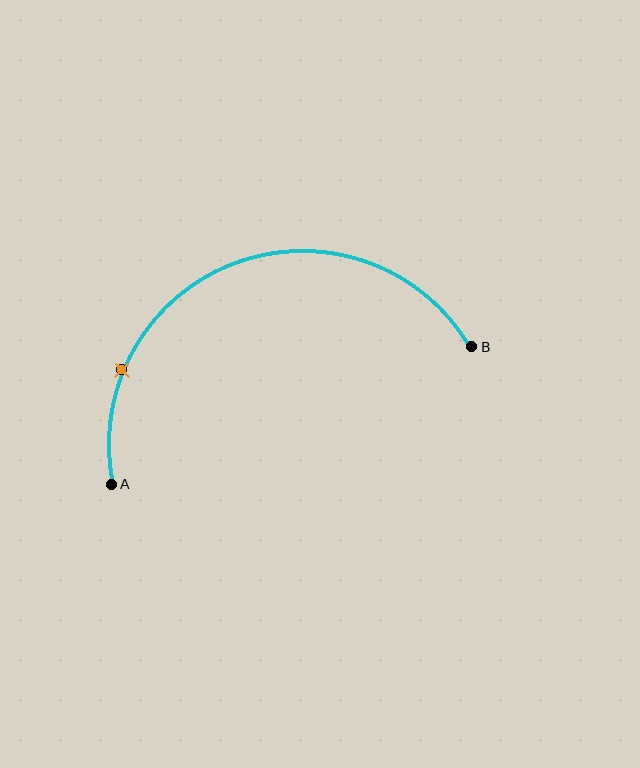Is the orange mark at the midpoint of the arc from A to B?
No. The orange mark lies on the arc but is closer to endpoint A. The arc midpoint would be at the point on the curve equidistant along the arc from both A and B.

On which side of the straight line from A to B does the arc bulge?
The arc bulges above the straight line connecting A and B.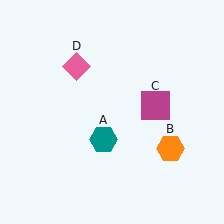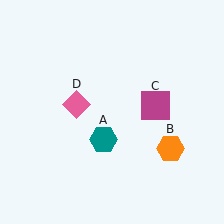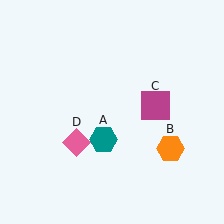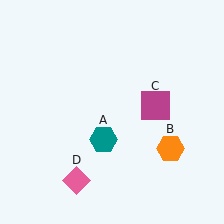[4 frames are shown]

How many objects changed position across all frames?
1 object changed position: pink diamond (object D).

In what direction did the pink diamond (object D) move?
The pink diamond (object D) moved down.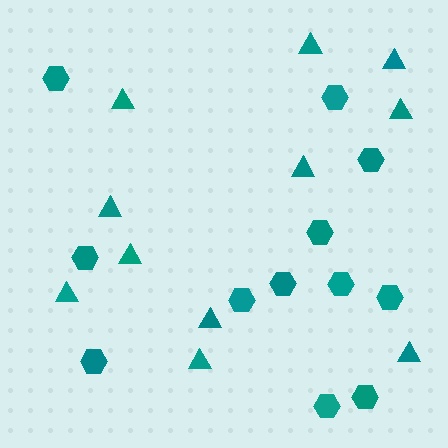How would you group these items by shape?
There are 2 groups: one group of hexagons (12) and one group of triangles (11).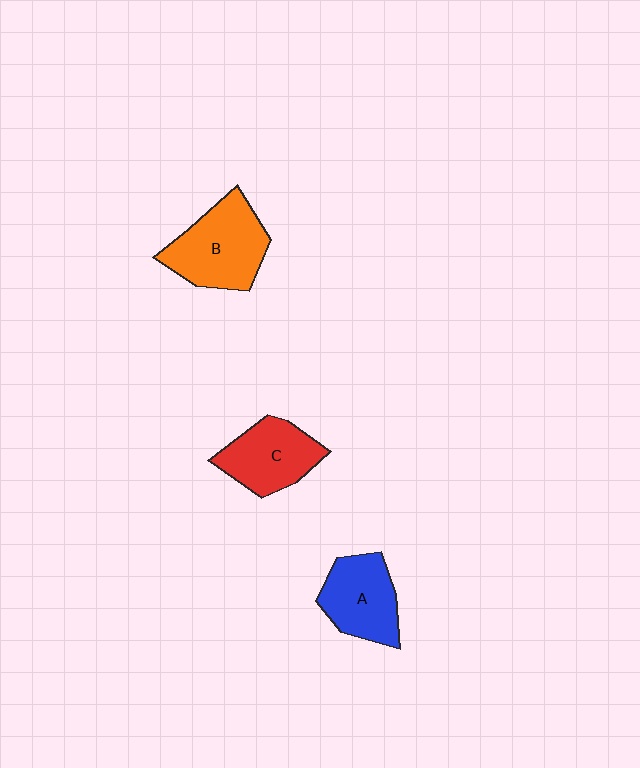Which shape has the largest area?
Shape B (orange).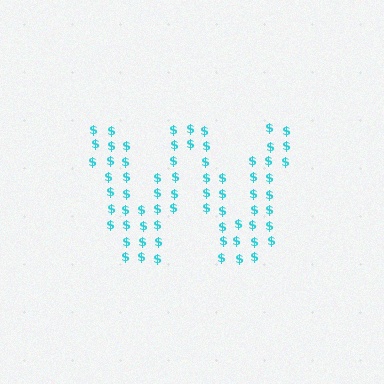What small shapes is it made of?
It is made of small dollar signs.